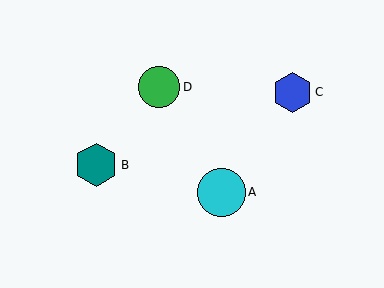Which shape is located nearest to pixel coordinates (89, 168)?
The teal hexagon (labeled B) at (96, 165) is nearest to that location.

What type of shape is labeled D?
Shape D is a green circle.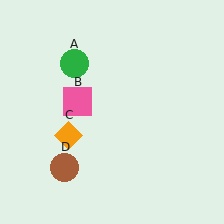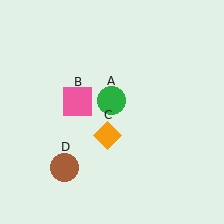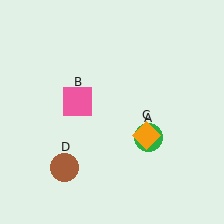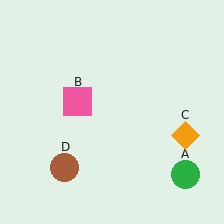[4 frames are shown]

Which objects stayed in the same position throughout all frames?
Pink square (object B) and brown circle (object D) remained stationary.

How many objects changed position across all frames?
2 objects changed position: green circle (object A), orange diamond (object C).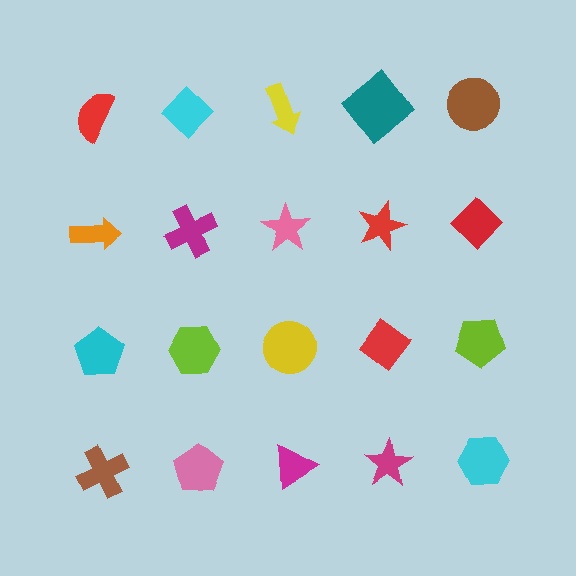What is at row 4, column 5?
A cyan hexagon.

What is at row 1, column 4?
A teal diamond.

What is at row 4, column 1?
A brown cross.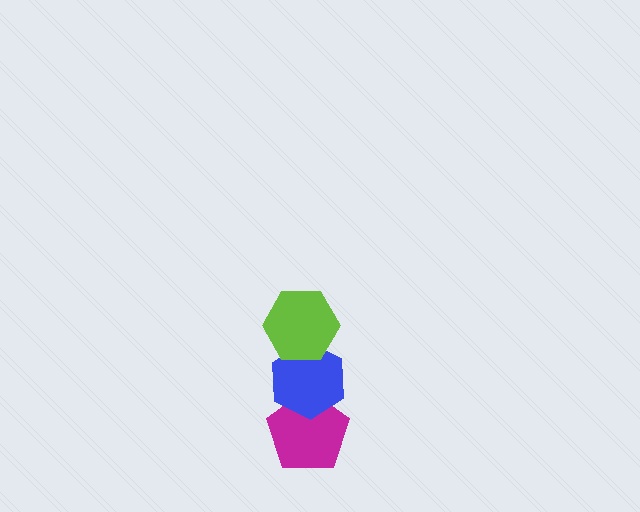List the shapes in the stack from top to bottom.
From top to bottom: the lime hexagon, the blue hexagon, the magenta pentagon.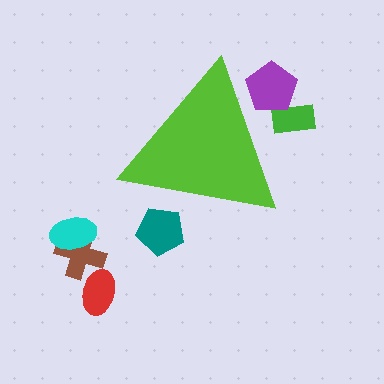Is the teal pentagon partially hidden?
Yes, the teal pentagon is partially hidden behind the lime triangle.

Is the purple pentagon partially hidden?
Yes, the purple pentagon is partially hidden behind the lime triangle.